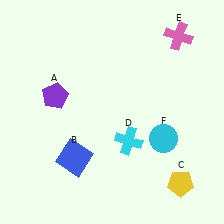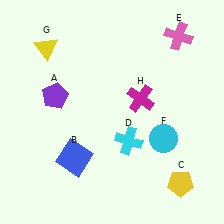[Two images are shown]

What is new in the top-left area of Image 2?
A yellow triangle (G) was added in the top-left area of Image 2.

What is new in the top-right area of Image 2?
A magenta cross (H) was added in the top-right area of Image 2.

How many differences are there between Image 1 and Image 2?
There are 2 differences between the two images.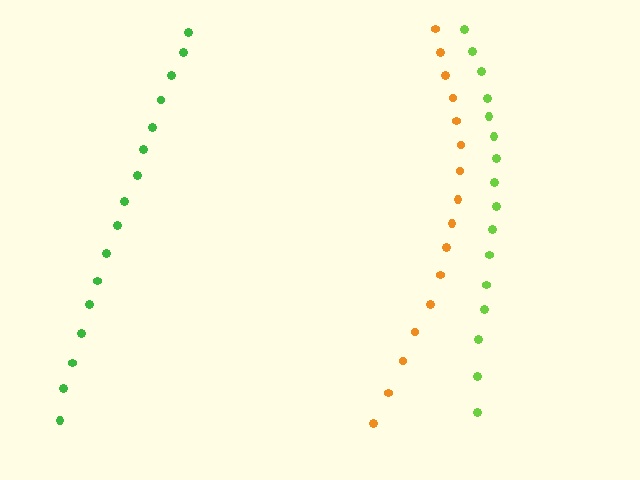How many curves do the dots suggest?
There are 3 distinct paths.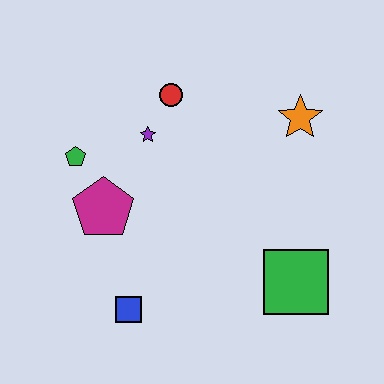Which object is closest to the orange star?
The red circle is closest to the orange star.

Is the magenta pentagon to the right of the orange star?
No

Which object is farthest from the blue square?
The orange star is farthest from the blue square.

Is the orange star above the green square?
Yes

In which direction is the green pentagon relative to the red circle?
The green pentagon is to the left of the red circle.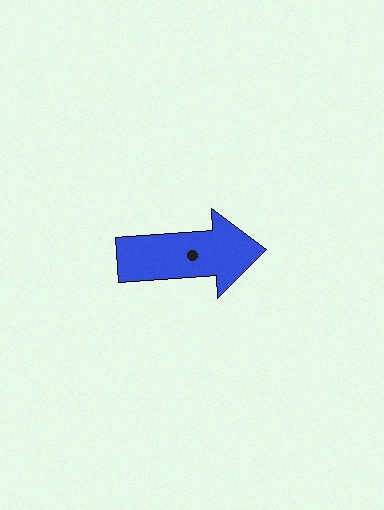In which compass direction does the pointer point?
East.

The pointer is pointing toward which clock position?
Roughly 3 o'clock.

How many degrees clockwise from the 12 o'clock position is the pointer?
Approximately 86 degrees.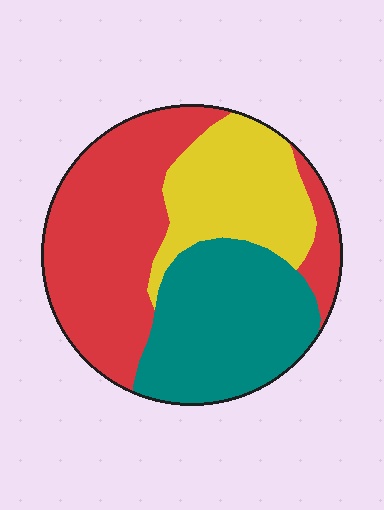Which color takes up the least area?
Yellow, at roughly 25%.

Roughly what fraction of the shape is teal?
Teal covers roughly 30% of the shape.